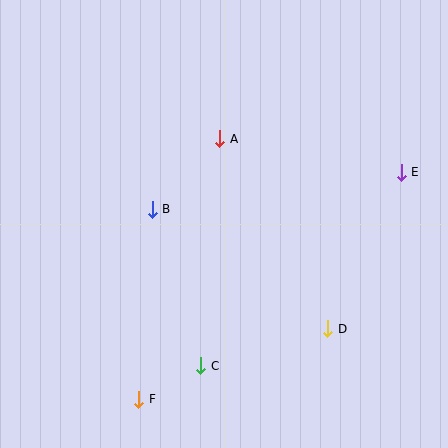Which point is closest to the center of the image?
Point B at (152, 209) is closest to the center.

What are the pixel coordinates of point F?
Point F is at (139, 399).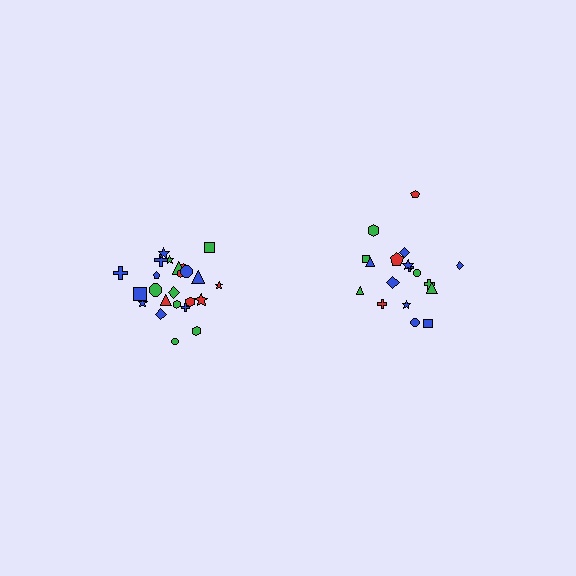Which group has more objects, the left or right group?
The left group.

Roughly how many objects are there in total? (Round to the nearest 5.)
Roughly 45 objects in total.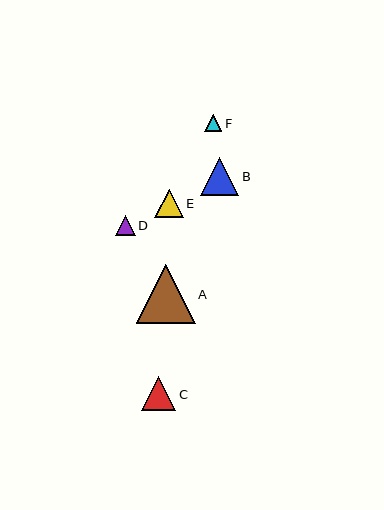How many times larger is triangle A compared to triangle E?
Triangle A is approximately 2.0 times the size of triangle E.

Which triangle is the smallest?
Triangle F is the smallest with a size of approximately 17 pixels.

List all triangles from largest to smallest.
From largest to smallest: A, B, C, E, D, F.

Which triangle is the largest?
Triangle A is the largest with a size of approximately 59 pixels.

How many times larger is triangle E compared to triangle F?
Triangle E is approximately 1.7 times the size of triangle F.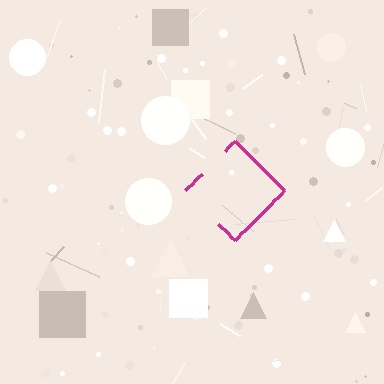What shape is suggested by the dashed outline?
The dashed outline suggests a diamond.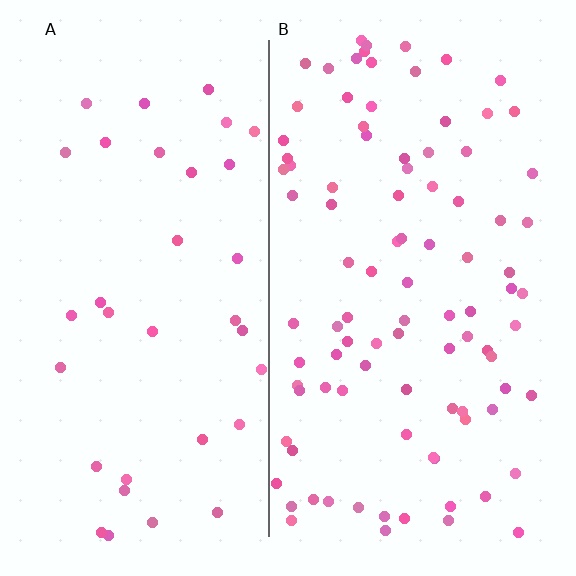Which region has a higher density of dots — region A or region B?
B (the right).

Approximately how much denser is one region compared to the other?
Approximately 2.7× — region B over region A.